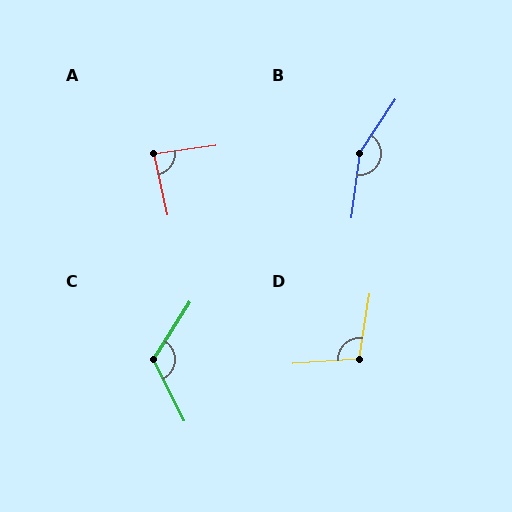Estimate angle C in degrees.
Approximately 121 degrees.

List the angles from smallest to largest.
A (86°), D (103°), C (121°), B (154°).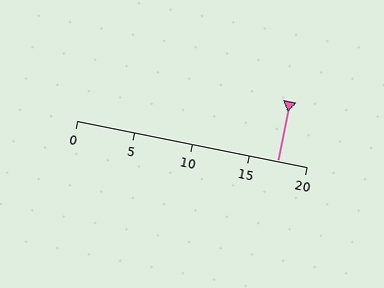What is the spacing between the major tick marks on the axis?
The major ticks are spaced 5 apart.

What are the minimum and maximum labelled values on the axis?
The axis runs from 0 to 20.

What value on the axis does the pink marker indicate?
The marker indicates approximately 17.5.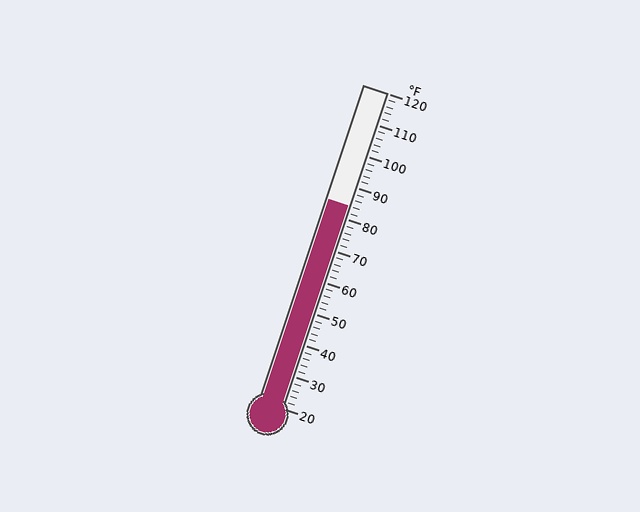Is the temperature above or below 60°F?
The temperature is above 60°F.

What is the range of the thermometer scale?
The thermometer scale ranges from 20°F to 120°F.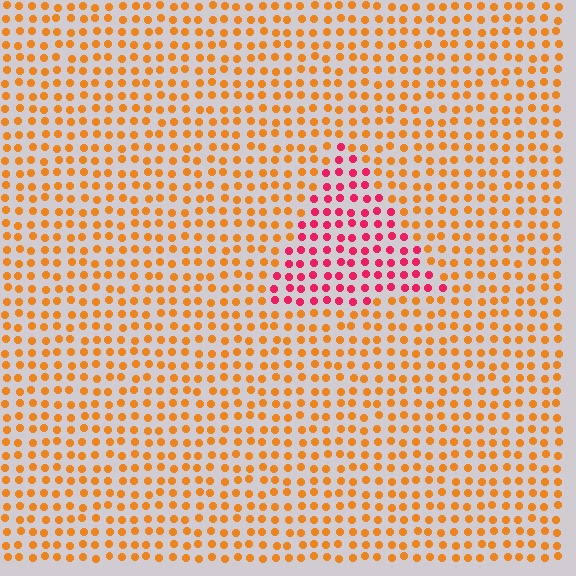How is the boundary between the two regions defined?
The boundary is defined purely by a slight shift in hue (about 49 degrees). Spacing, size, and orientation are identical on both sides.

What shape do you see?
I see a triangle.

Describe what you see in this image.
The image is filled with small orange elements in a uniform arrangement. A triangle-shaped region is visible where the elements are tinted to a slightly different hue, forming a subtle color boundary.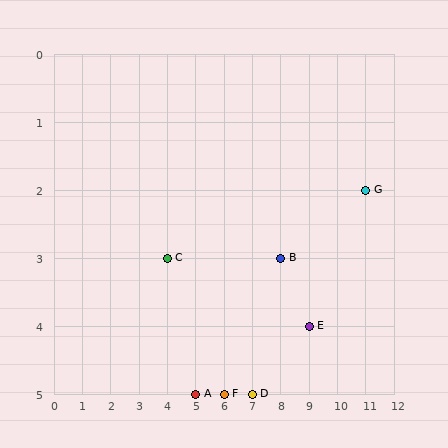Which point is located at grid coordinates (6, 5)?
Point F is at (6, 5).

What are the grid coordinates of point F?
Point F is at grid coordinates (6, 5).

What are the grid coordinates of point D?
Point D is at grid coordinates (7, 5).